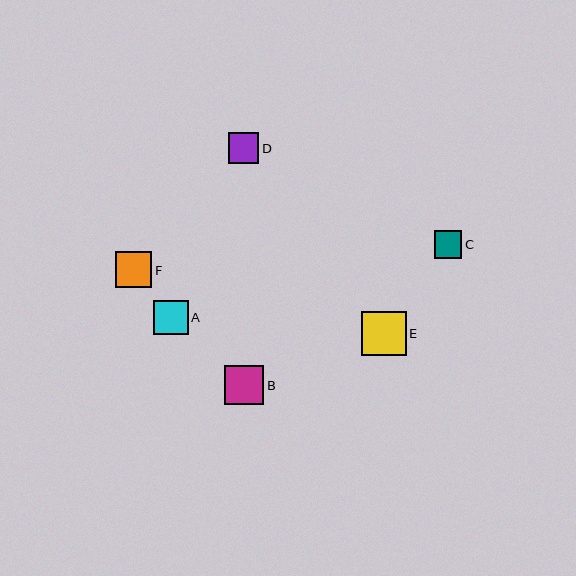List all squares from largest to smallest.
From largest to smallest: E, B, F, A, D, C.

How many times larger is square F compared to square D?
Square F is approximately 1.2 times the size of square D.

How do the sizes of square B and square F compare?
Square B and square F are approximately the same size.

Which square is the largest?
Square E is the largest with a size of approximately 45 pixels.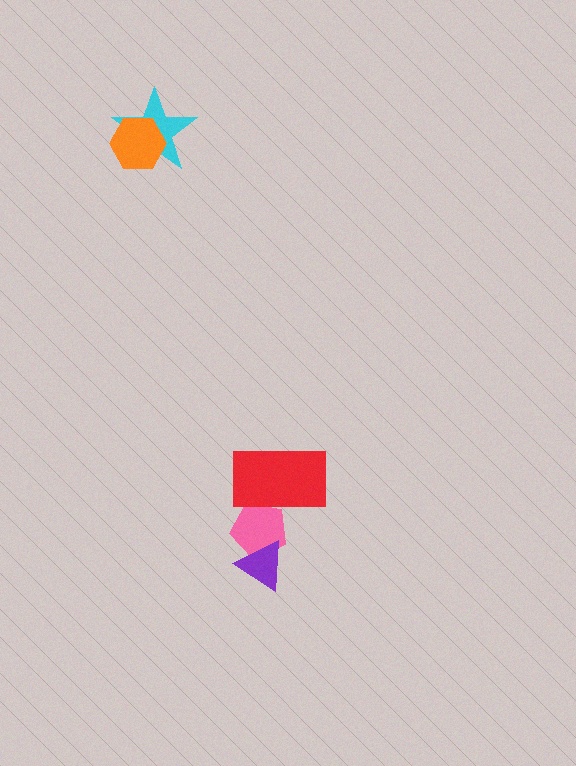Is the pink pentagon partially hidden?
Yes, it is partially covered by another shape.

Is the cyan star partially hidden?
Yes, it is partially covered by another shape.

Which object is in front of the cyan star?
The orange hexagon is in front of the cyan star.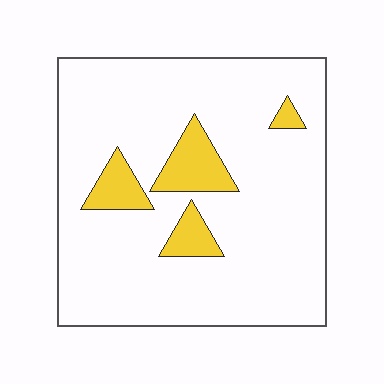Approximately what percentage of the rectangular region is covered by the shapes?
Approximately 10%.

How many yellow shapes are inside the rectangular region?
4.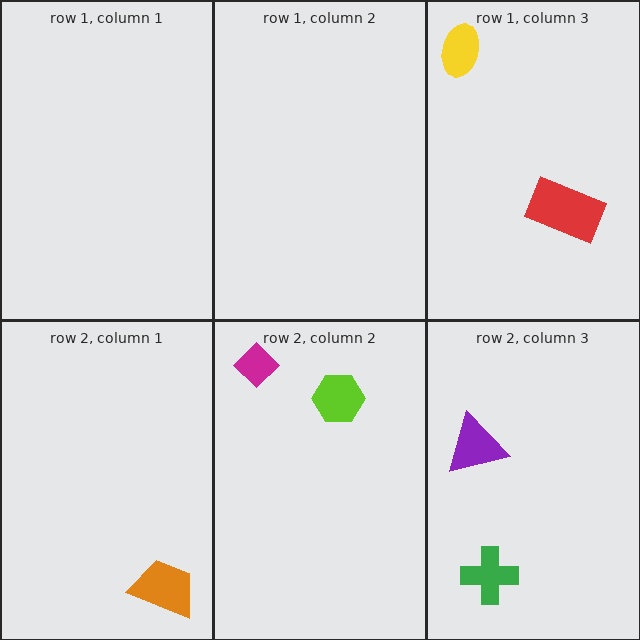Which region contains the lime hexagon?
The row 2, column 2 region.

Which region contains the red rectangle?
The row 1, column 3 region.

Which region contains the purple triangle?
The row 2, column 3 region.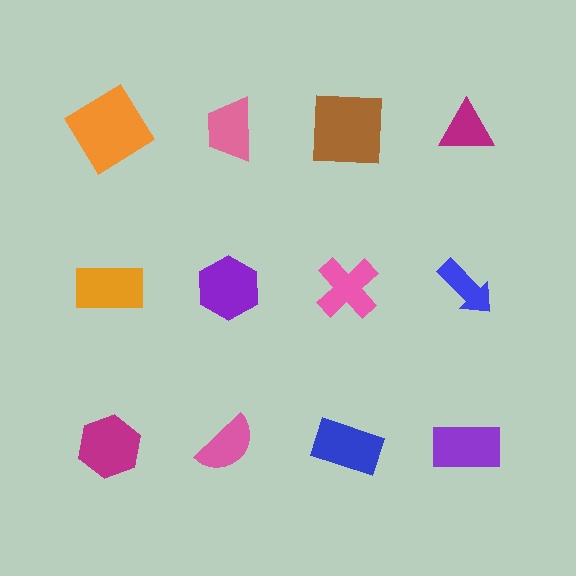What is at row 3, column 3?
A blue rectangle.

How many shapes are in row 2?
4 shapes.